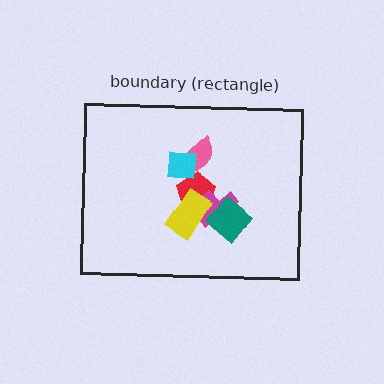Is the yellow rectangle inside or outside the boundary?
Inside.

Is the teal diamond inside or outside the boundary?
Inside.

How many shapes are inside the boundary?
6 inside, 0 outside.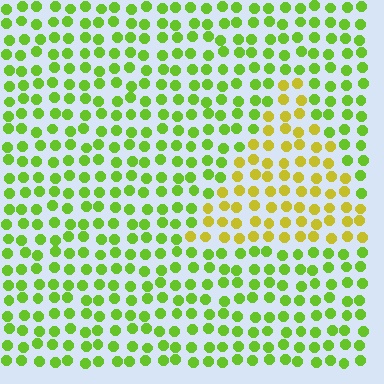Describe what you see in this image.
The image is filled with small lime elements in a uniform arrangement. A triangle-shaped region is visible where the elements are tinted to a slightly different hue, forming a subtle color boundary.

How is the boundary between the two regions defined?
The boundary is defined purely by a slight shift in hue (about 39 degrees). Spacing, size, and orientation are identical on both sides.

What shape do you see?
I see a triangle.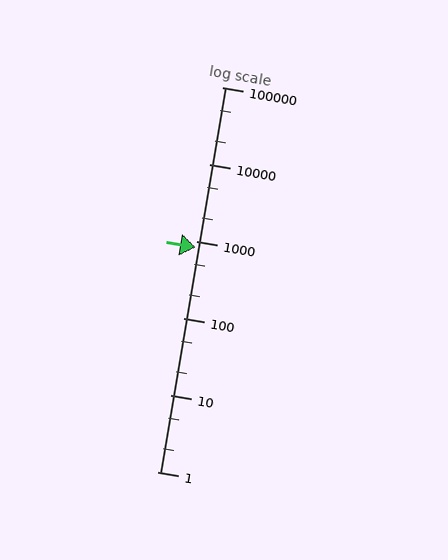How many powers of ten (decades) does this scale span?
The scale spans 5 decades, from 1 to 100000.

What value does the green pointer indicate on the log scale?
The pointer indicates approximately 830.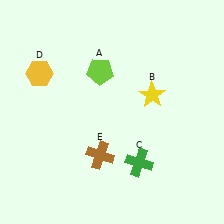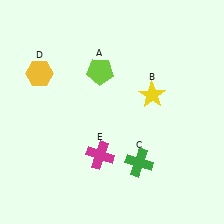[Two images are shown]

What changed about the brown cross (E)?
In Image 1, E is brown. In Image 2, it changed to magenta.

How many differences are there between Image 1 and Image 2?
There is 1 difference between the two images.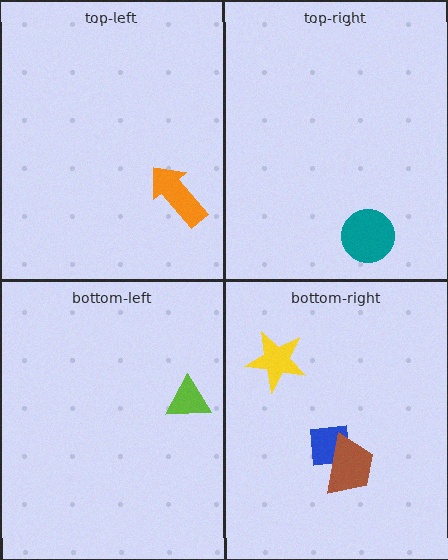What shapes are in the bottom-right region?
The blue square, the yellow star, the brown trapezoid.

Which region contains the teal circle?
The top-right region.